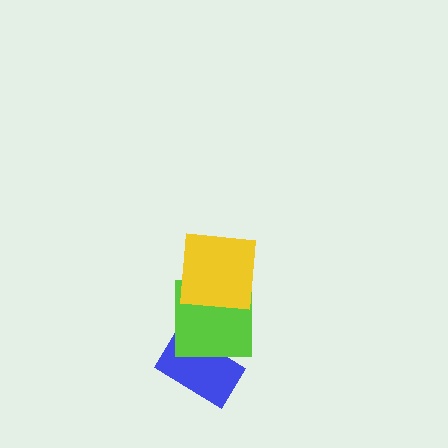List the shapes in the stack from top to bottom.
From top to bottom: the yellow square, the lime square, the blue rectangle.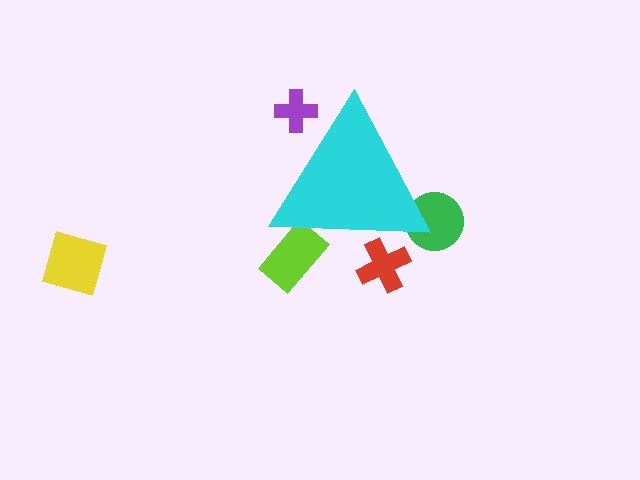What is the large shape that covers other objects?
A cyan triangle.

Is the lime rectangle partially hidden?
Yes, the lime rectangle is partially hidden behind the cyan triangle.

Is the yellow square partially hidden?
No, the yellow square is fully visible.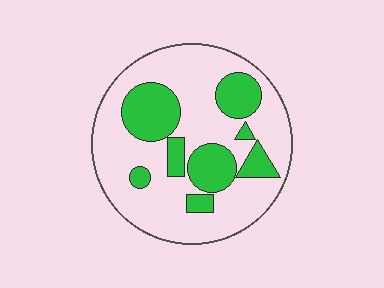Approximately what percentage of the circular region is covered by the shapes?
Approximately 30%.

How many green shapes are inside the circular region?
8.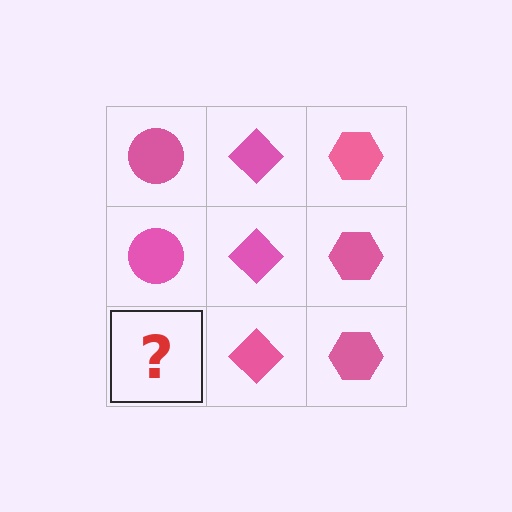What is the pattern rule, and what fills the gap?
The rule is that each column has a consistent shape. The gap should be filled with a pink circle.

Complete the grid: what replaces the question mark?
The question mark should be replaced with a pink circle.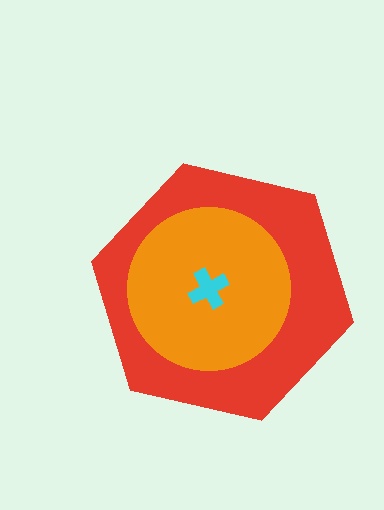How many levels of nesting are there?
3.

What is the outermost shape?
The red hexagon.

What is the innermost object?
The cyan cross.